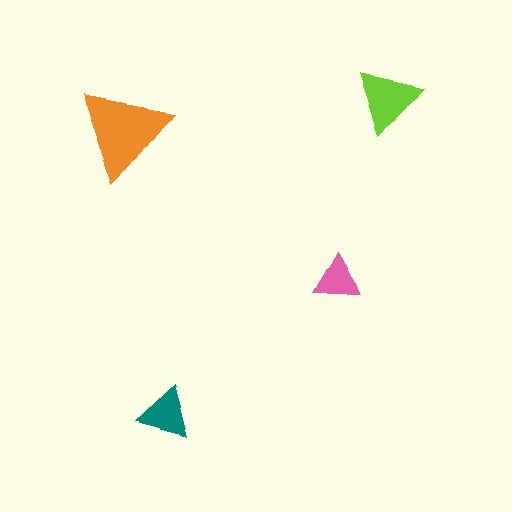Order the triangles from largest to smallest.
the orange one, the lime one, the teal one, the pink one.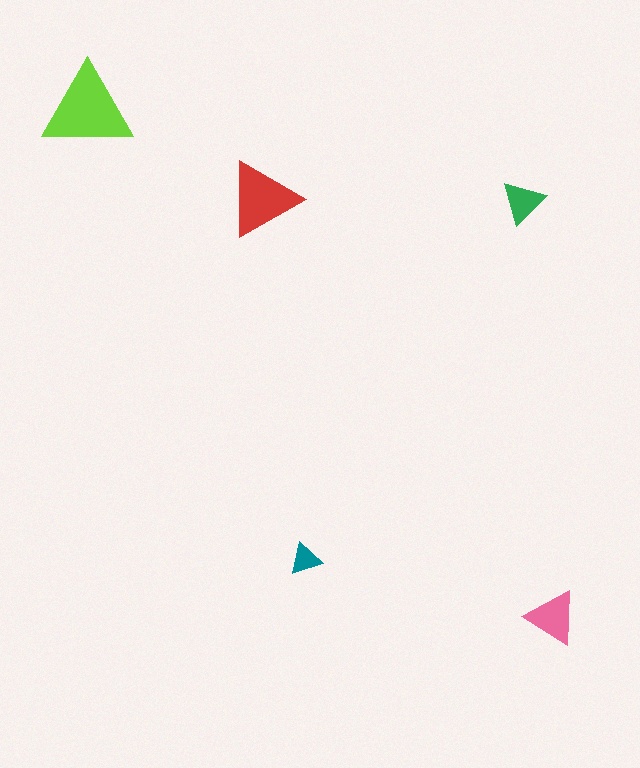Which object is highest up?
The lime triangle is topmost.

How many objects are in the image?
There are 5 objects in the image.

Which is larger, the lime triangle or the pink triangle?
The lime one.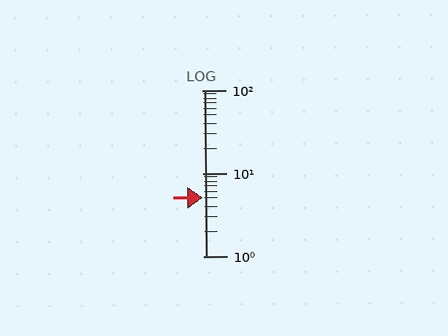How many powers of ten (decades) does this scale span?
The scale spans 2 decades, from 1 to 100.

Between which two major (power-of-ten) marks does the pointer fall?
The pointer is between 1 and 10.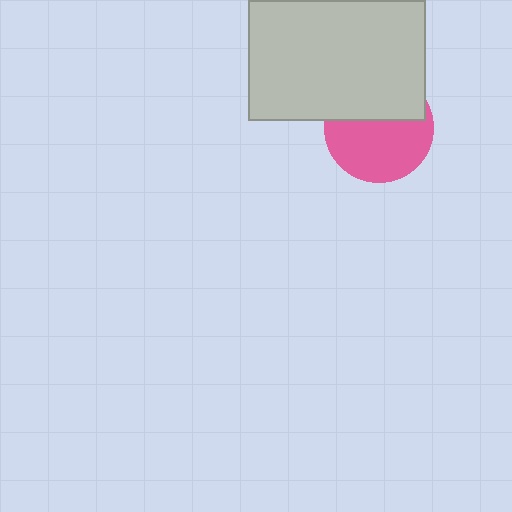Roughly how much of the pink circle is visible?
About half of it is visible (roughly 59%).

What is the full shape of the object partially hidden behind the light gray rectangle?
The partially hidden object is a pink circle.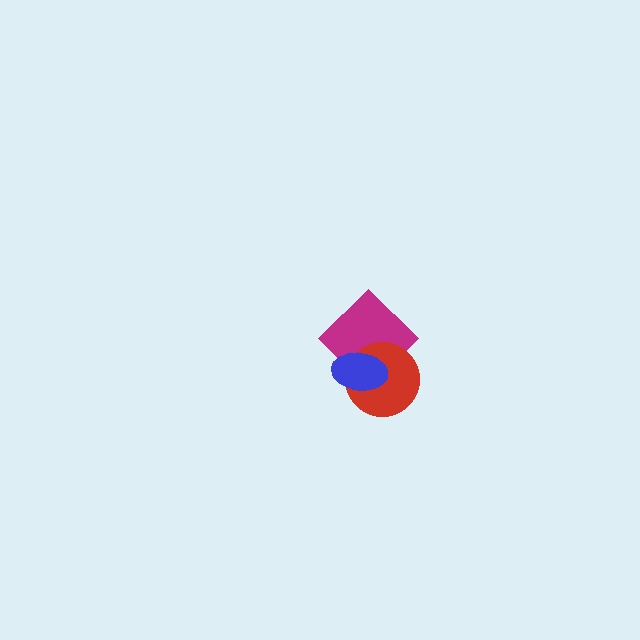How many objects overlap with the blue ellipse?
2 objects overlap with the blue ellipse.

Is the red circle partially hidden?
Yes, it is partially covered by another shape.